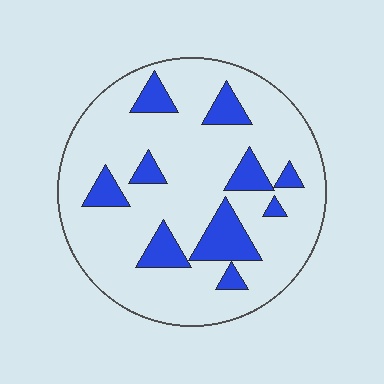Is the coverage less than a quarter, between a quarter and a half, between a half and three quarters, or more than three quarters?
Less than a quarter.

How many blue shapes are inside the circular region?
10.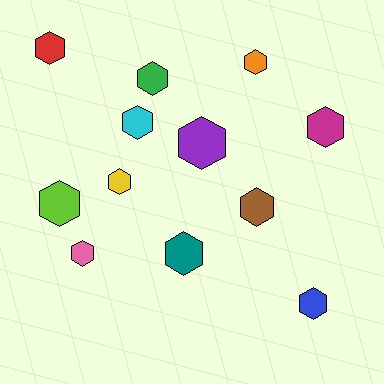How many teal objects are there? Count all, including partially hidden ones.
There is 1 teal object.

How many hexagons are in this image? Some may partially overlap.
There are 12 hexagons.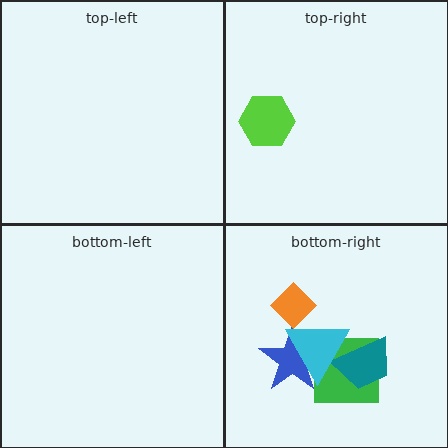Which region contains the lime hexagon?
The top-right region.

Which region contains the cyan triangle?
The bottom-right region.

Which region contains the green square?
The bottom-right region.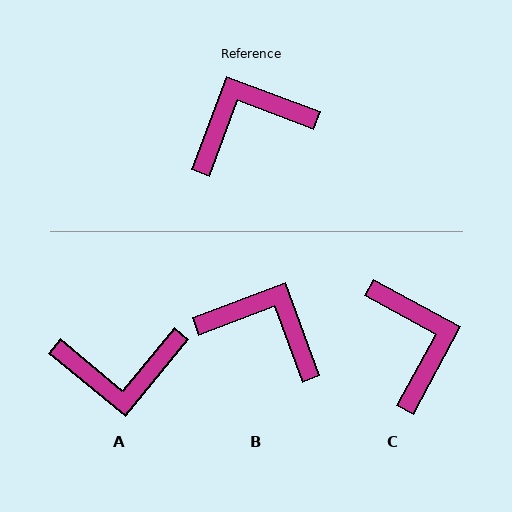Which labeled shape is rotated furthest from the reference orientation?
A, about 161 degrees away.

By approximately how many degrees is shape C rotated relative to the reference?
Approximately 98 degrees clockwise.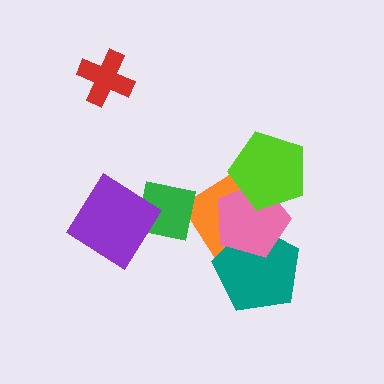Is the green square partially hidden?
Yes, it is partially covered by another shape.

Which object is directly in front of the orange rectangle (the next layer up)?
The green square is directly in front of the orange rectangle.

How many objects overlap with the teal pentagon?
2 objects overlap with the teal pentagon.